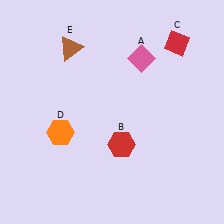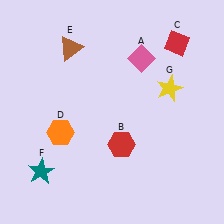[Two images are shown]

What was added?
A teal star (F), a yellow star (G) were added in Image 2.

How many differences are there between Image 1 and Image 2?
There are 2 differences between the two images.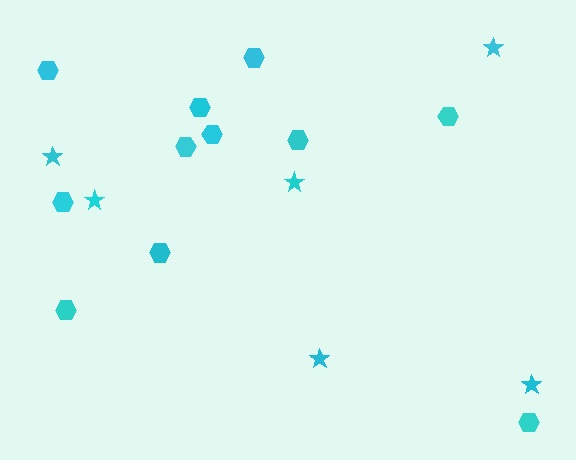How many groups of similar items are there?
There are 2 groups: one group of stars (6) and one group of hexagons (11).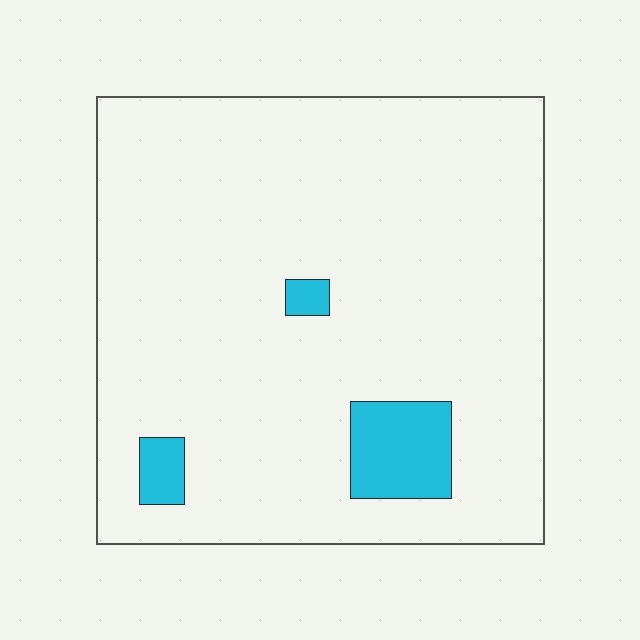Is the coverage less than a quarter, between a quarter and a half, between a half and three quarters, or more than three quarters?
Less than a quarter.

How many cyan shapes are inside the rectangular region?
3.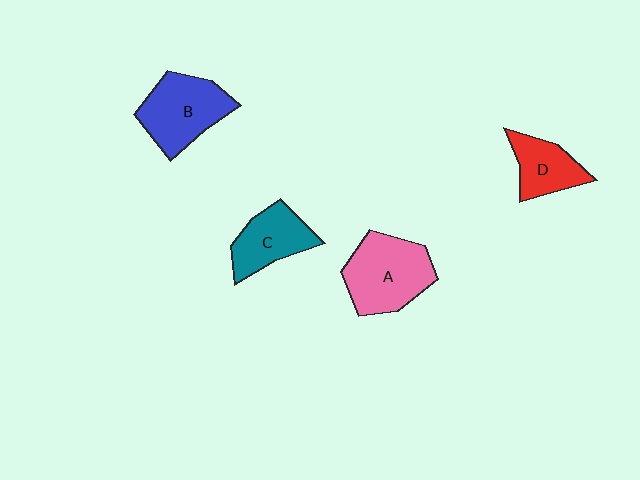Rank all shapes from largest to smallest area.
From largest to smallest: A (pink), B (blue), C (teal), D (red).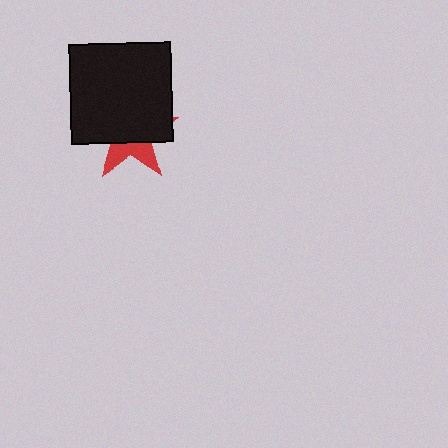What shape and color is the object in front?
The object in front is a black rectangle.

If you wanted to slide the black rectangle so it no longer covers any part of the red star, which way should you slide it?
Slide it up — that is the most direct way to separate the two shapes.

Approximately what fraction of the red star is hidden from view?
Roughly 67% of the red star is hidden behind the black rectangle.